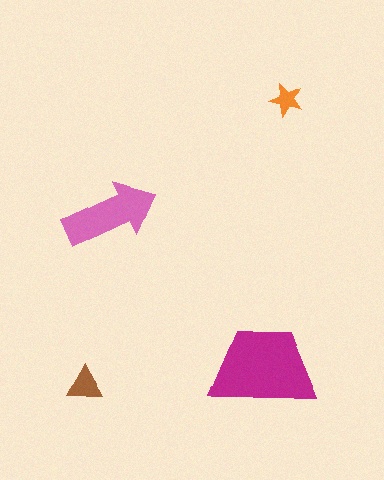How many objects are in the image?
There are 4 objects in the image.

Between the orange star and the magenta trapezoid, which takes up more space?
The magenta trapezoid.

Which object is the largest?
The magenta trapezoid.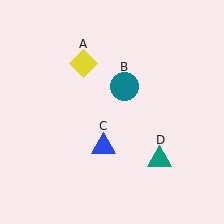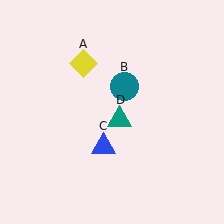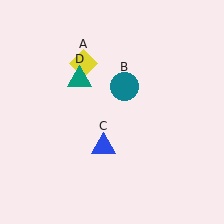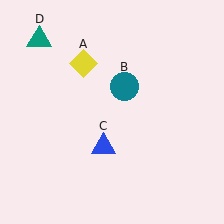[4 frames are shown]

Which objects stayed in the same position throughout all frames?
Yellow diamond (object A) and teal circle (object B) and blue triangle (object C) remained stationary.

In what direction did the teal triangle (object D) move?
The teal triangle (object D) moved up and to the left.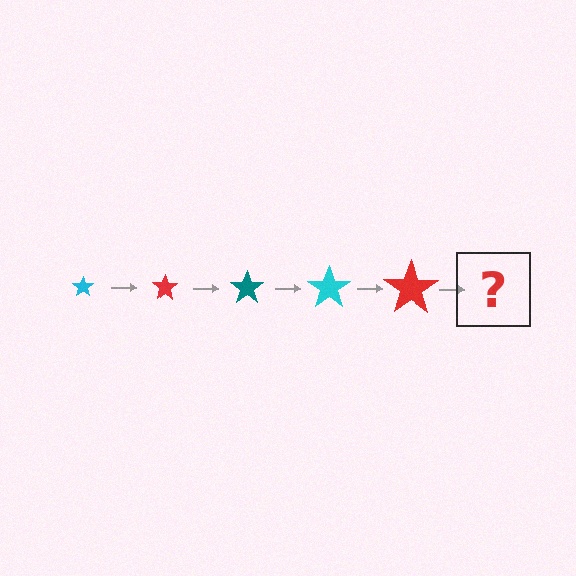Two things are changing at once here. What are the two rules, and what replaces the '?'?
The two rules are that the star grows larger each step and the color cycles through cyan, red, and teal. The '?' should be a teal star, larger than the previous one.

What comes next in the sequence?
The next element should be a teal star, larger than the previous one.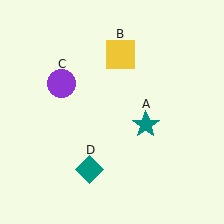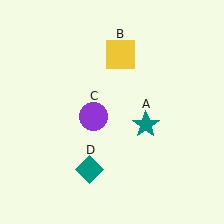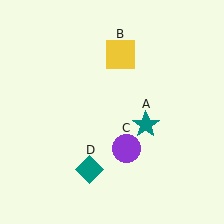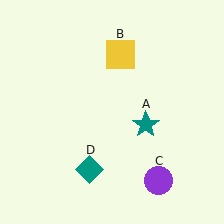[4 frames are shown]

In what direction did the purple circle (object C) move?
The purple circle (object C) moved down and to the right.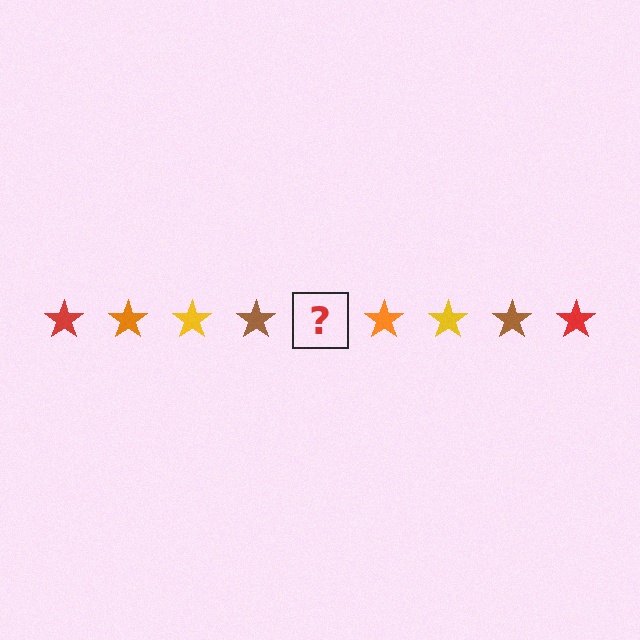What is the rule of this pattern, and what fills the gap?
The rule is that the pattern cycles through red, orange, yellow, brown stars. The gap should be filled with a red star.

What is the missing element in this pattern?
The missing element is a red star.